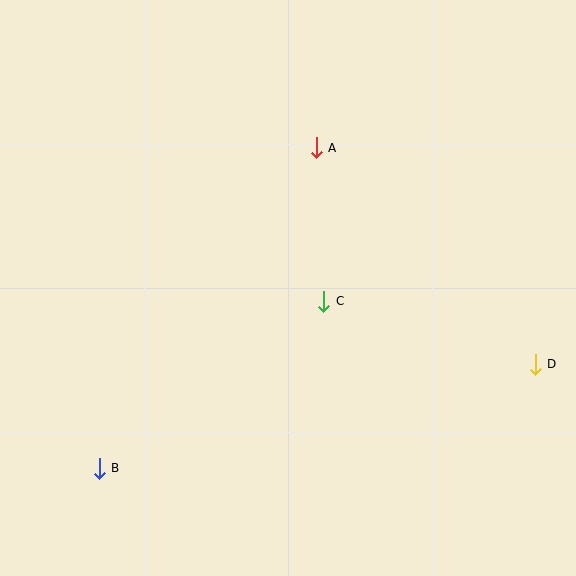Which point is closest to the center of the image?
Point C at (324, 301) is closest to the center.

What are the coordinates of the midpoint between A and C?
The midpoint between A and C is at (320, 224).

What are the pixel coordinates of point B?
Point B is at (99, 468).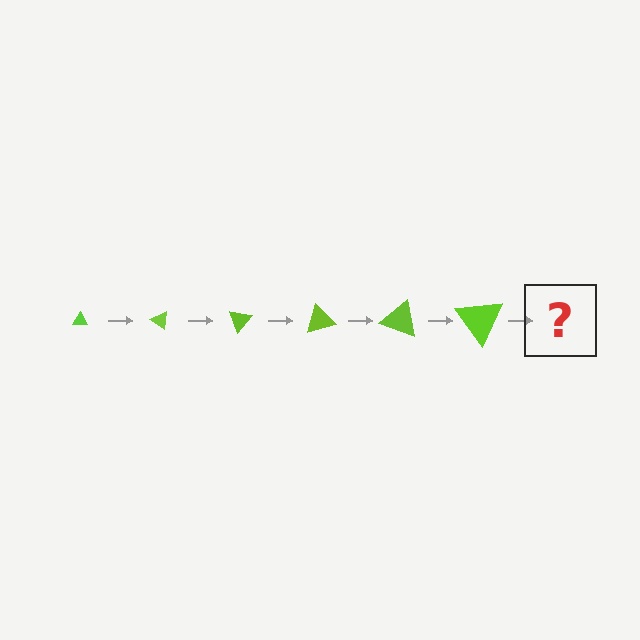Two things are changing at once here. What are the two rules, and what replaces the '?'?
The two rules are that the triangle grows larger each step and it rotates 35 degrees each step. The '?' should be a triangle, larger than the previous one and rotated 210 degrees from the start.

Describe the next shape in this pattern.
It should be a triangle, larger than the previous one and rotated 210 degrees from the start.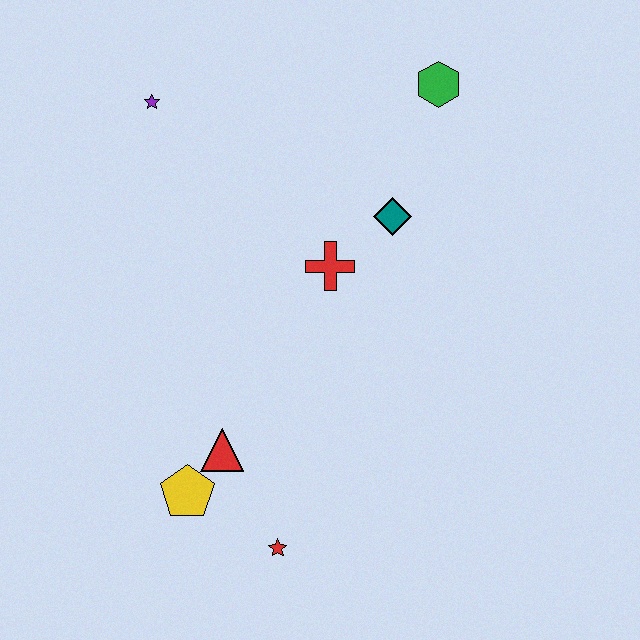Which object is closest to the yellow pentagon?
The red triangle is closest to the yellow pentagon.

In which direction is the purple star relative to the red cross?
The purple star is to the left of the red cross.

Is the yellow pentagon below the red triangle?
Yes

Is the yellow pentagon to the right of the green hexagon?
No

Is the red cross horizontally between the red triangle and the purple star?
No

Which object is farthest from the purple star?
The red star is farthest from the purple star.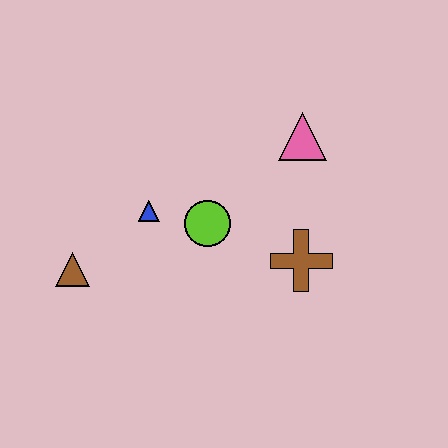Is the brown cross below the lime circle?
Yes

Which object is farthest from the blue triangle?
The pink triangle is farthest from the blue triangle.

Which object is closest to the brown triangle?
The blue triangle is closest to the brown triangle.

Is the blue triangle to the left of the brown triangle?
No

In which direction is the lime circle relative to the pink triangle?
The lime circle is to the left of the pink triangle.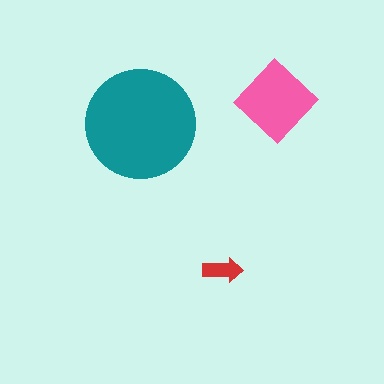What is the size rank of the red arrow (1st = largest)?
3rd.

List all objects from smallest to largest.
The red arrow, the pink diamond, the teal circle.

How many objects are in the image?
There are 3 objects in the image.